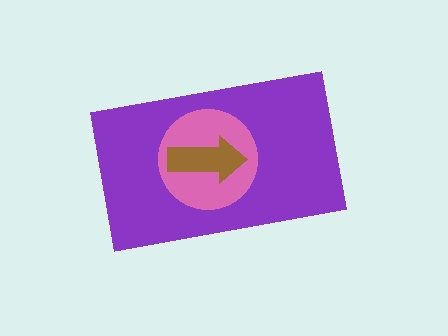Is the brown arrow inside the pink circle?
Yes.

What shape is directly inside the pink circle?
The brown arrow.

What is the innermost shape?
The brown arrow.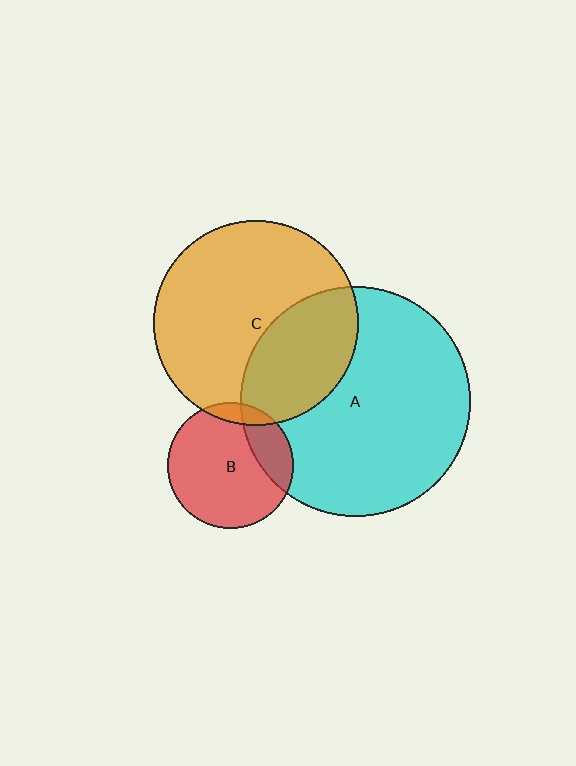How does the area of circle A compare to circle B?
Approximately 3.3 times.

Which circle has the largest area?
Circle A (cyan).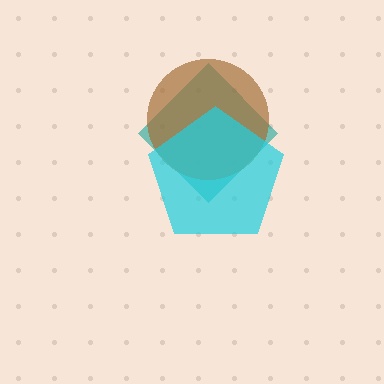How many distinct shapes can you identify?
There are 3 distinct shapes: a teal diamond, a brown circle, a cyan pentagon.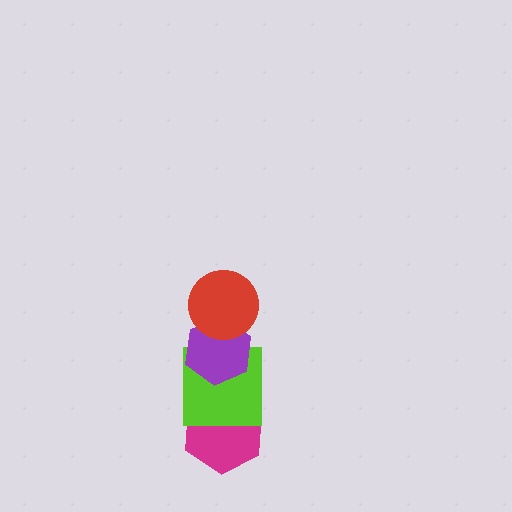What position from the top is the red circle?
The red circle is 1st from the top.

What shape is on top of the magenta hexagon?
The lime square is on top of the magenta hexagon.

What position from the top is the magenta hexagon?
The magenta hexagon is 4th from the top.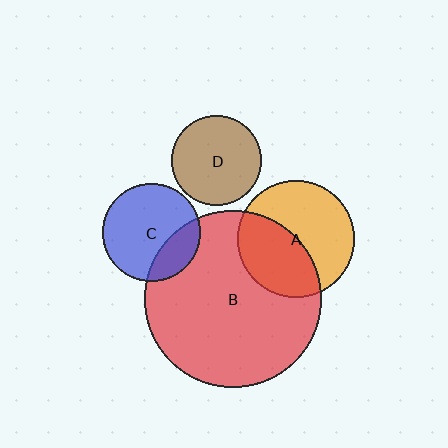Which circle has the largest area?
Circle B (red).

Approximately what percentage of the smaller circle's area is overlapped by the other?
Approximately 25%.